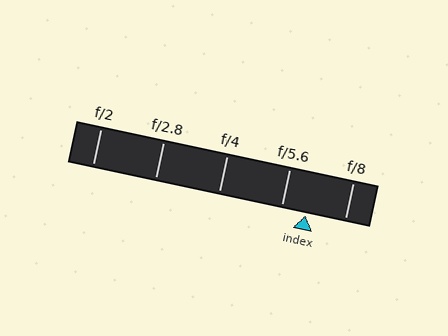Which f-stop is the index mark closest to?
The index mark is closest to f/5.6.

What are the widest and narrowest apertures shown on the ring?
The widest aperture shown is f/2 and the narrowest is f/8.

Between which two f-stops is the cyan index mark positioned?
The index mark is between f/5.6 and f/8.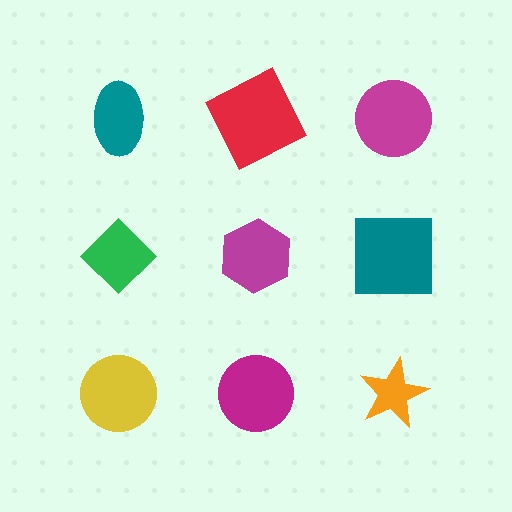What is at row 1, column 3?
A magenta circle.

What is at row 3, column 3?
An orange star.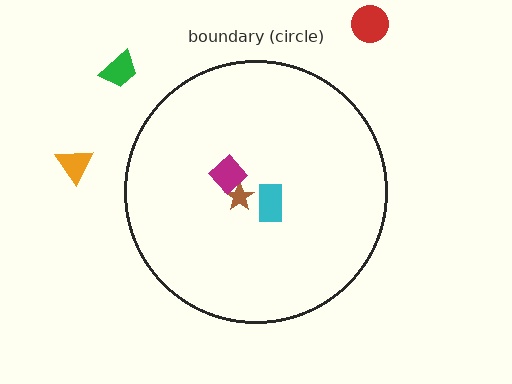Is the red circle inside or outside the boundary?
Outside.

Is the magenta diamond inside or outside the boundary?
Inside.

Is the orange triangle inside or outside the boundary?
Outside.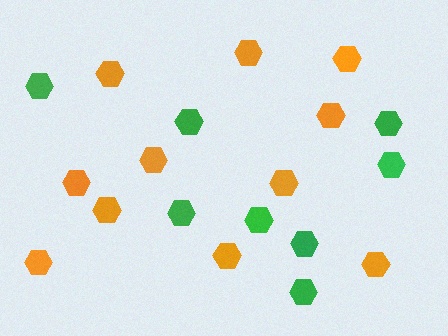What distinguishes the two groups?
There are 2 groups: one group of orange hexagons (11) and one group of green hexagons (8).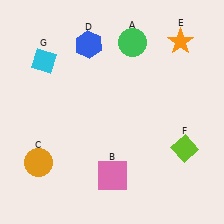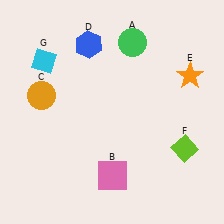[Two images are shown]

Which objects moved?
The objects that moved are: the orange circle (C), the orange star (E).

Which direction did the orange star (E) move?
The orange star (E) moved down.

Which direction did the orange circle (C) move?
The orange circle (C) moved up.